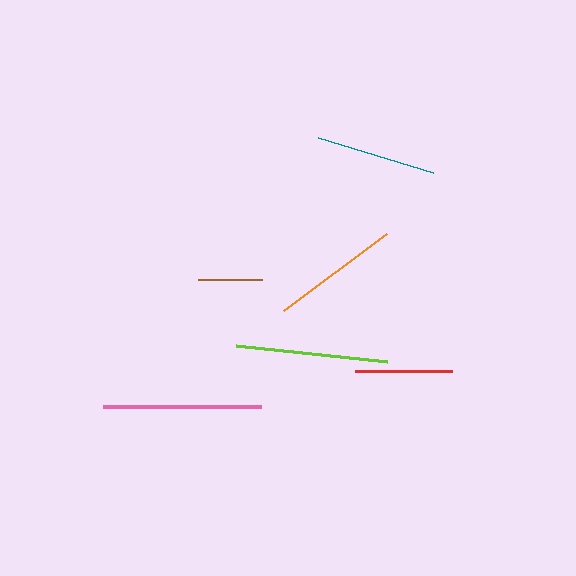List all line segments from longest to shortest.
From longest to shortest: pink, lime, orange, teal, red, brown.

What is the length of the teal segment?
The teal segment is approximately 121 pixels long.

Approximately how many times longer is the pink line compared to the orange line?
The pink line is approximately 1.2 times the length of the orange line.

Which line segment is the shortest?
The brown line is the shortest at approximately 63 pixels.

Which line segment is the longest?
The pink line is the longest at approximately 158 pixels.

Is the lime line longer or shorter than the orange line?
The lime line is longer than the orange line.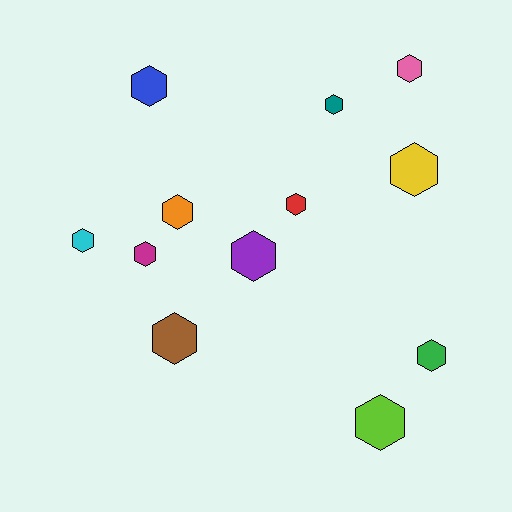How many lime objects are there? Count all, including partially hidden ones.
There is 1 lime object.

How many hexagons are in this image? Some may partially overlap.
There are 12 hexagons.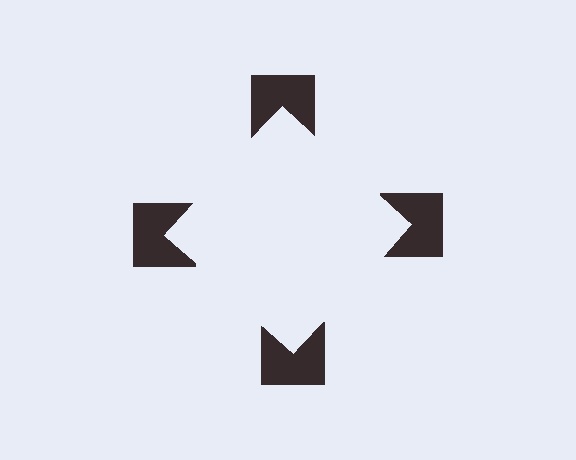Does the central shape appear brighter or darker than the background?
It typically appears slightly brighter than the background, even though no actual brightness change is drawn.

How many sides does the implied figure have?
4 sides.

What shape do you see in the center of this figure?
An illusory square — its edges are inferred from the aligned wedge cuts in the notched squares, not physically drawn.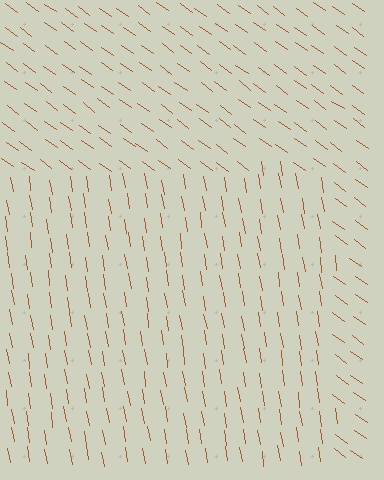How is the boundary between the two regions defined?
The boundary is defined purely by a change in line orientation (approximately 45 degrees difference). All lines are the same color and thickness.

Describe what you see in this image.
The image is filled with small brown line segments. A rectangle region in the image has lines oriented differently from the surrounding lines, creating a visible texture boundary.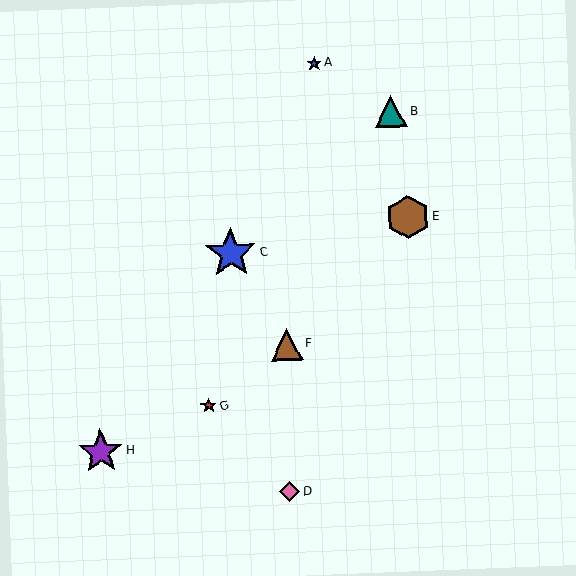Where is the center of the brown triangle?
The center of the brown triangle is at (287, 344).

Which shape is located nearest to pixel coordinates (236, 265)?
The blue star (labeled C) at (231, 253) is nearest to that location.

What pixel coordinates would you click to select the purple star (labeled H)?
Click at (100, 452) to select the purple star H.